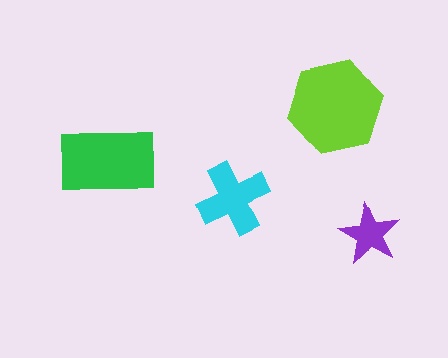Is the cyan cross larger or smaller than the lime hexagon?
Smaller.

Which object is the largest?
The lime hexagon.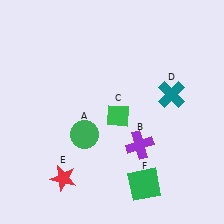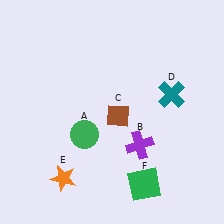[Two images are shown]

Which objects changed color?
C changed from green to brown. E changed from red to orange.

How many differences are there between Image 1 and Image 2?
There are 2 differences between the two images.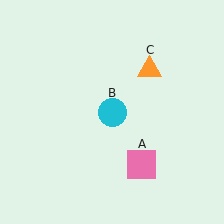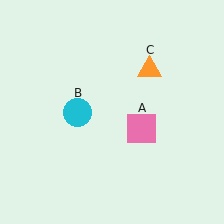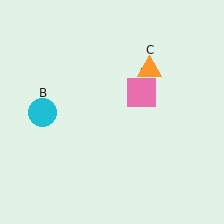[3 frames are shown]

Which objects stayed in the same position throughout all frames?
Orange triangle (object C) remained stationary.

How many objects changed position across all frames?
2 objects changed position: pink square (object A), cyan circle (object B).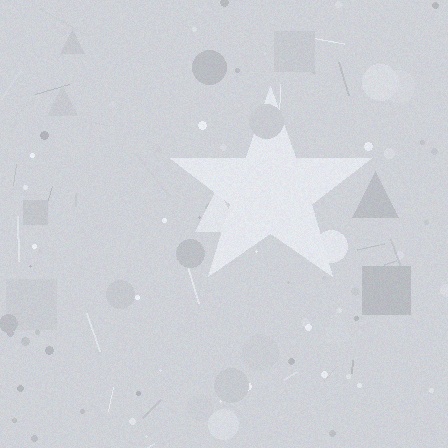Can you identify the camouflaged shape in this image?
The camouflaged shape is a star.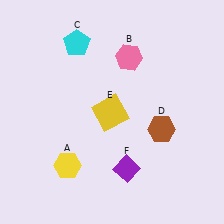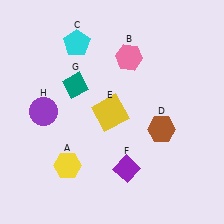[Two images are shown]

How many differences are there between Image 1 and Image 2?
There are 2 differences between the two images.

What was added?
A teal diamond (G), a purple circle (H) were added in Image 2.